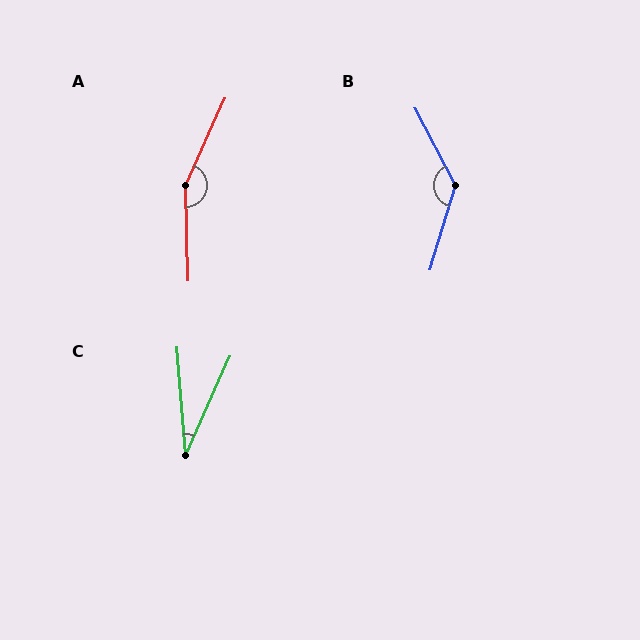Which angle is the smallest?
C, at approximately 29 degrees.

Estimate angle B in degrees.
Approximately 135 degrees.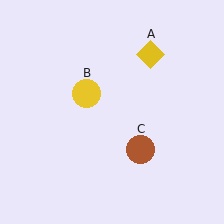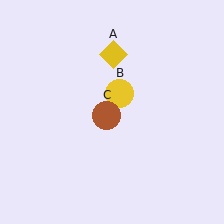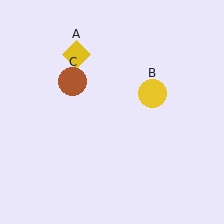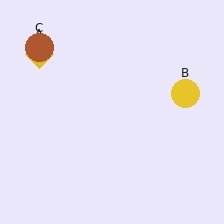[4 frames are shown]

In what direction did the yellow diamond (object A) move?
The yellow diamond (object A) moved left.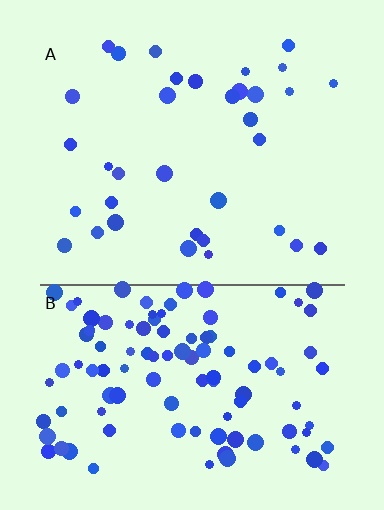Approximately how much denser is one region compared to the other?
Approximately 3.2× — region B over region A.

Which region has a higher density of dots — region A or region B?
B (the bottom).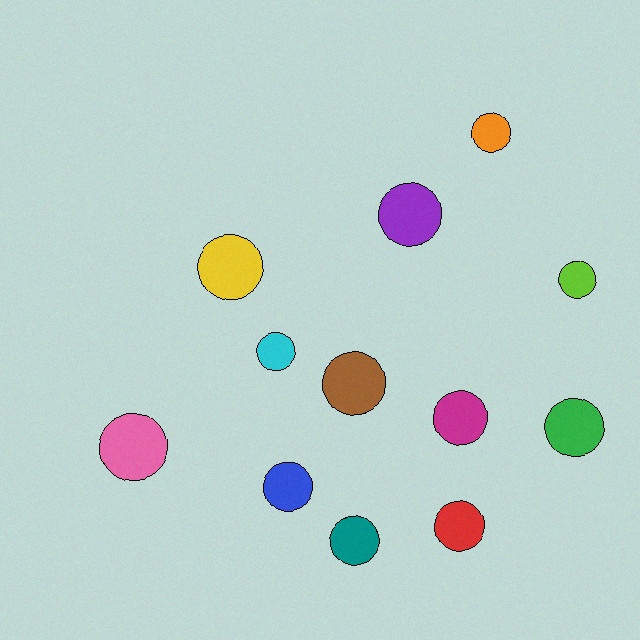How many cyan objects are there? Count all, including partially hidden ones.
There is 1 cyan object.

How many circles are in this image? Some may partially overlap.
There are 12 circles.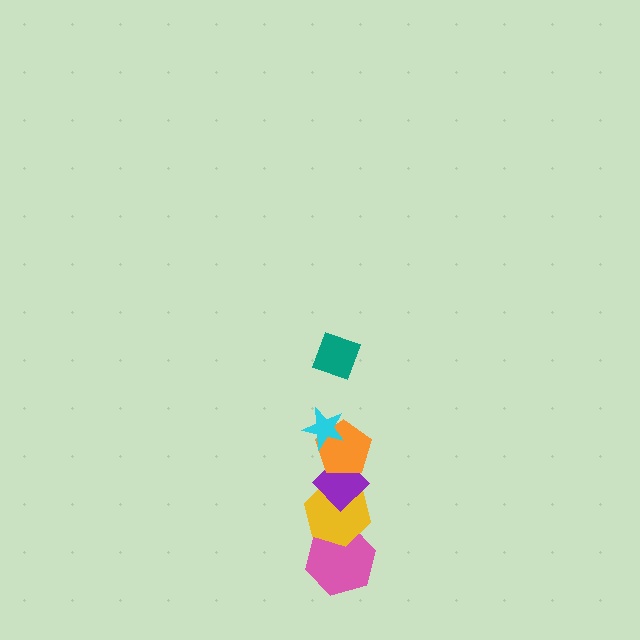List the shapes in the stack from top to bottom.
From top to bottom: the teal diamond, the cyan star, the orange pentagon, the purple diamond, the yellow hexagon, the pink hexagon.